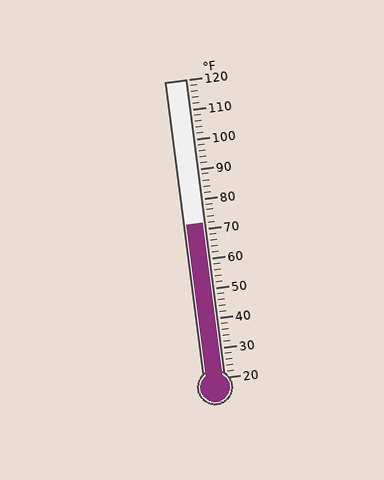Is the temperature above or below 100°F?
The temperature is below 100°F.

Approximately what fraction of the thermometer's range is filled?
The thermometer is filled to approximately 50% of its range.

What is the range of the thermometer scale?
The thermometer scale ranges from 20°F to 120°F.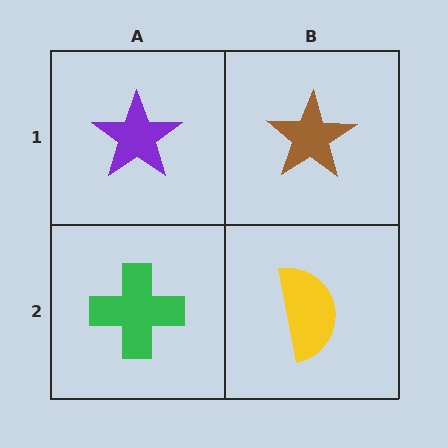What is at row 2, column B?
A yellow semicircle.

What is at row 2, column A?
A green cross.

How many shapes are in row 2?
2 shapes.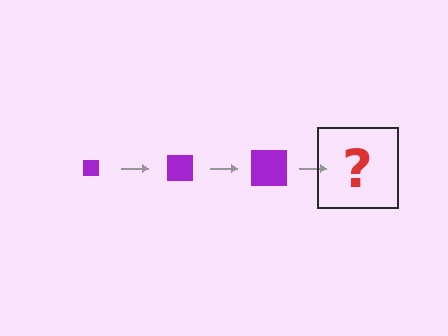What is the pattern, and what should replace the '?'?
The pattern is that the square gets progressively larger each step. The '?' should be a purple square, larger than the previous one.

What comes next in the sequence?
The next element should be a purple square, larger than the previous one.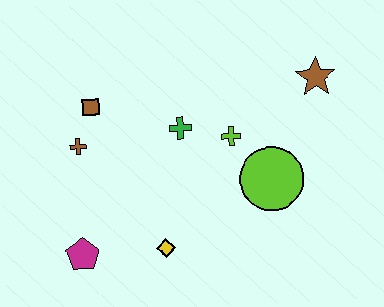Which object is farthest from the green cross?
The magenta pentagon is farthest from the green cross.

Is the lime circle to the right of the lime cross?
Yes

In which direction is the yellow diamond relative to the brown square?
The yellow diamond is below the brown square.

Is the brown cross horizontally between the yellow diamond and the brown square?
No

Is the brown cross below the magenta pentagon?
No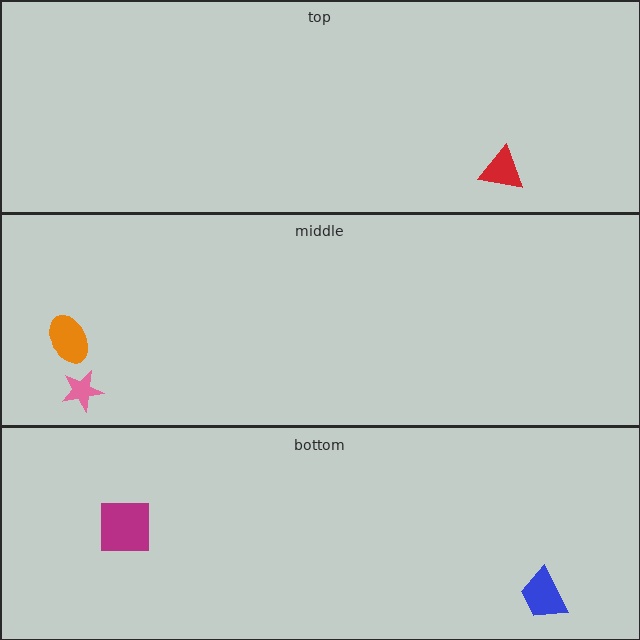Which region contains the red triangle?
The top region.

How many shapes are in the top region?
1.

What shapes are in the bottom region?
The magenta square, the blue trapezoid.